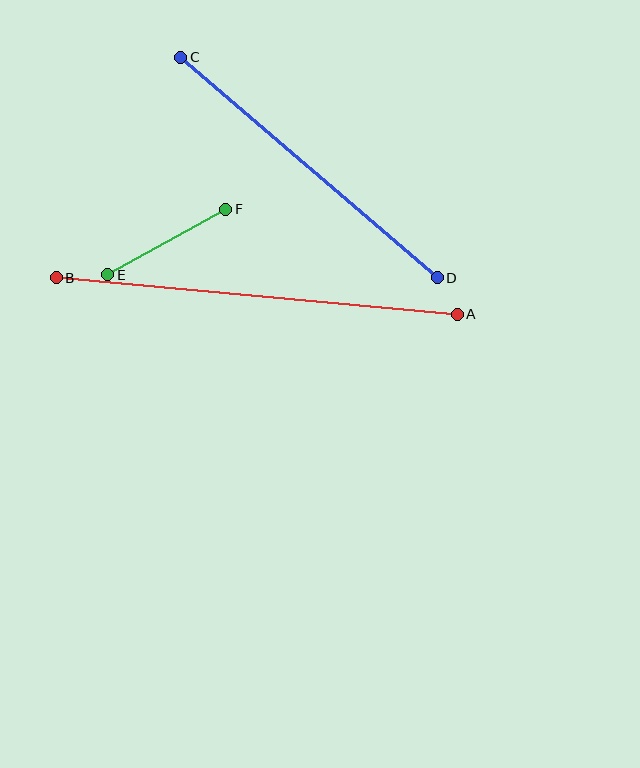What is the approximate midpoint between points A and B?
The midpoint is at approximately (257, 296) pixels.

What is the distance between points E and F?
The distance is approximately 135 pixels.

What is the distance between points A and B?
The distance is approximately 403 pixels.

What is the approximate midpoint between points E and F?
The midpoint is at approximately (167, 242) pixels.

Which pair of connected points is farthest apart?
Points A and B are farthest apart.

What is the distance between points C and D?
The distance is approximately 338 pixels.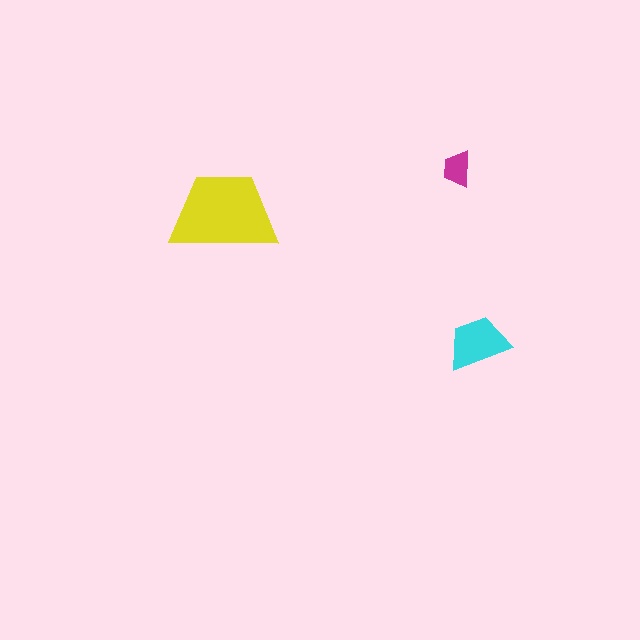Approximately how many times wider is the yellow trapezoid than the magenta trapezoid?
About 3 times wider.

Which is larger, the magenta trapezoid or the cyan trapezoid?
The cyan one.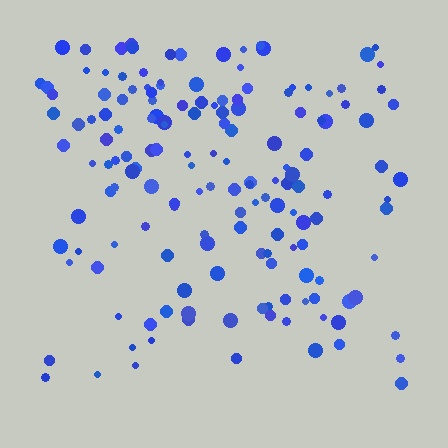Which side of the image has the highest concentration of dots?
The top.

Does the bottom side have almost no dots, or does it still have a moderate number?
Still a moderate number, just noticeably fewer than the top.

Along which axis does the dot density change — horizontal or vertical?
Vertical.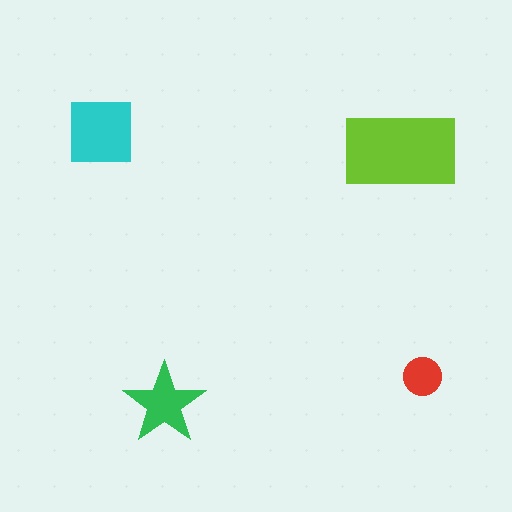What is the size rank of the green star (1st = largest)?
3rd.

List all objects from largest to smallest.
The lime rectangle, the cyan square, the green star, the red circle.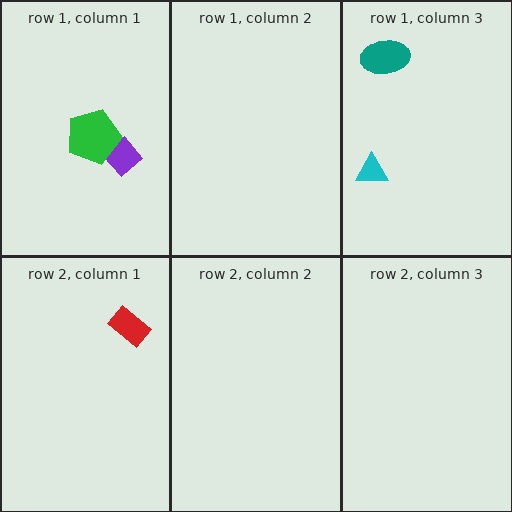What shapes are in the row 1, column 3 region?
The cyan triangle, the teal ellipse.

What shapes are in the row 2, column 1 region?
The red rectangle.